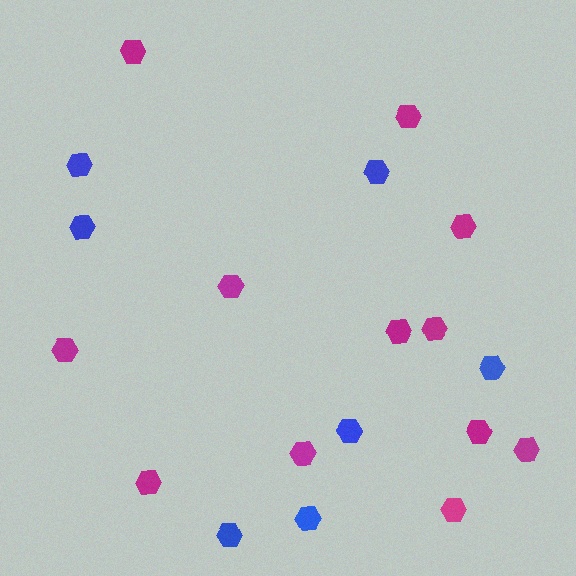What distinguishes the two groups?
There are 2 groups: one group of blue hexagons (7) and one group of magenta hexagons (12).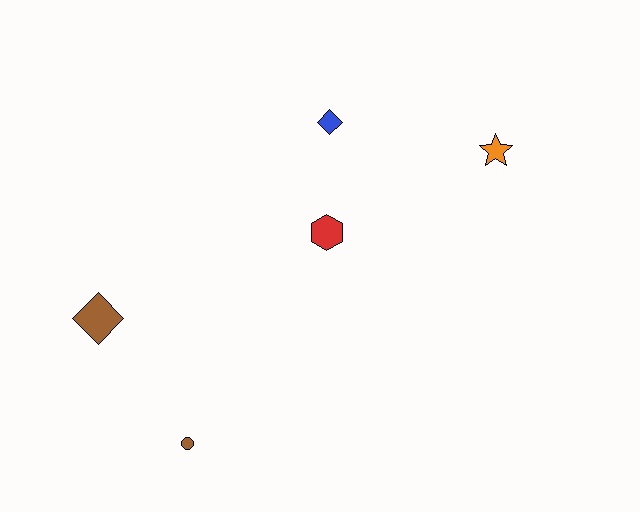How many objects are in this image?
There are 5 objects.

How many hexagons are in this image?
There is 1 hexagon.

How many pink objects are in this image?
There are no pink objects.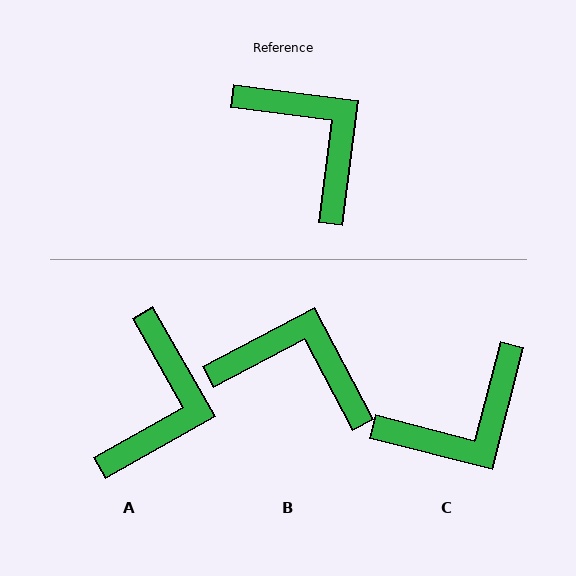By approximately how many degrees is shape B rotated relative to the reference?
Approximately 35 degrees counter-clockwise.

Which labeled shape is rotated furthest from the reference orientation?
C, about 97 degrees away.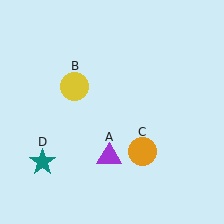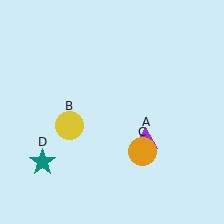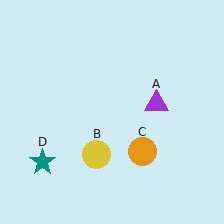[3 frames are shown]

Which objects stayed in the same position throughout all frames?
Orange circle (object C) and teal star (object D) remained stationary.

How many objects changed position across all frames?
2 objects changed position: purple triangle (object A), yellow circle (object B).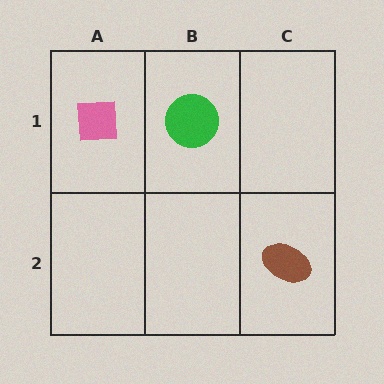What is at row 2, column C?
A brown ellipse.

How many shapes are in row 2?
1 shape.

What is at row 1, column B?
A green circle.